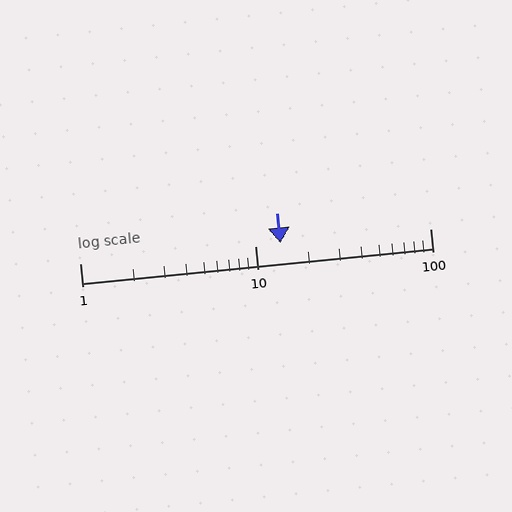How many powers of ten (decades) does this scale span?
The scale spans 2 decades, from 1 to 100.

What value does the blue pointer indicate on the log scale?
The pointer indicates approximately 14.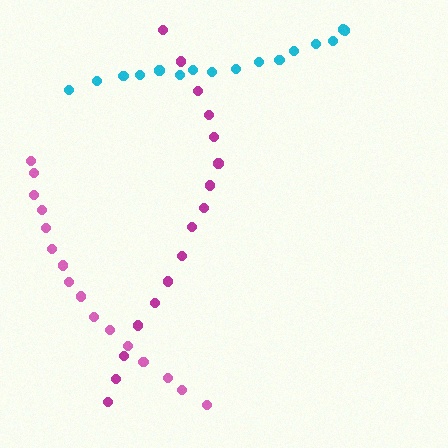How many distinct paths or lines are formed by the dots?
There are 3 distinct paths.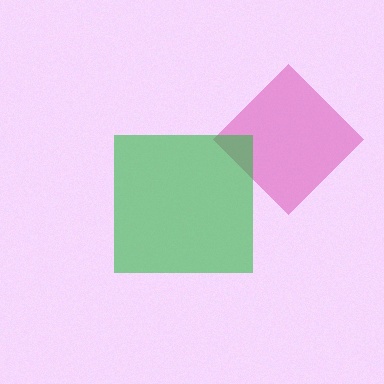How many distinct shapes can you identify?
There are 2 distinct shapes: a magenta diamond, a green square.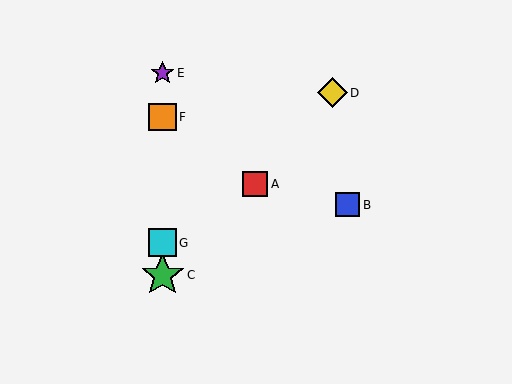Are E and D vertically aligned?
No, E is at x≈163 and D is at x≈332.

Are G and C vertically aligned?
Yes, both are at x≈163.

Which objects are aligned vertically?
Objects C, E, F, G are aligned vertically.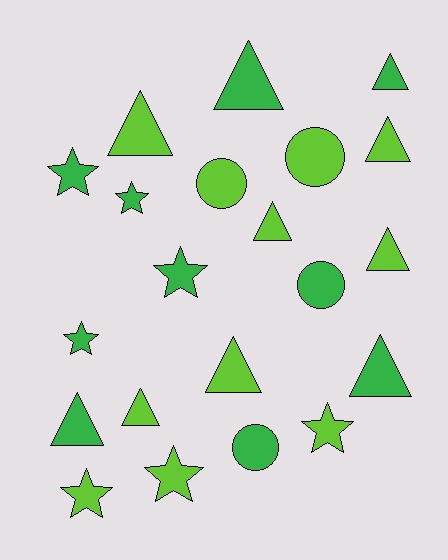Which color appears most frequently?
Lime, with 11 objects.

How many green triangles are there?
There are 4 green triangles.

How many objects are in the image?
There are 21 objects.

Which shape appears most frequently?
Triangle, with 10 objects.